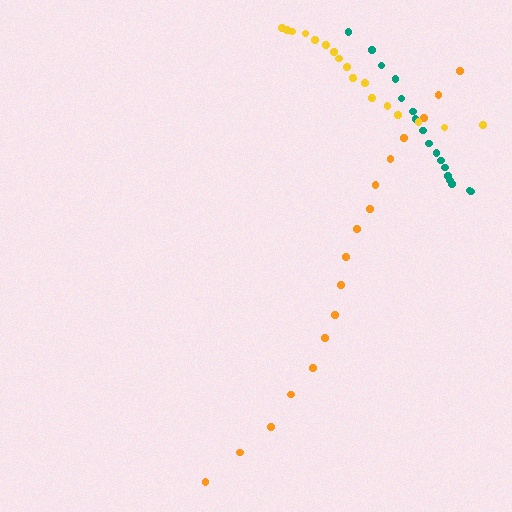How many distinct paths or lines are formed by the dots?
There are 3 distinct paths.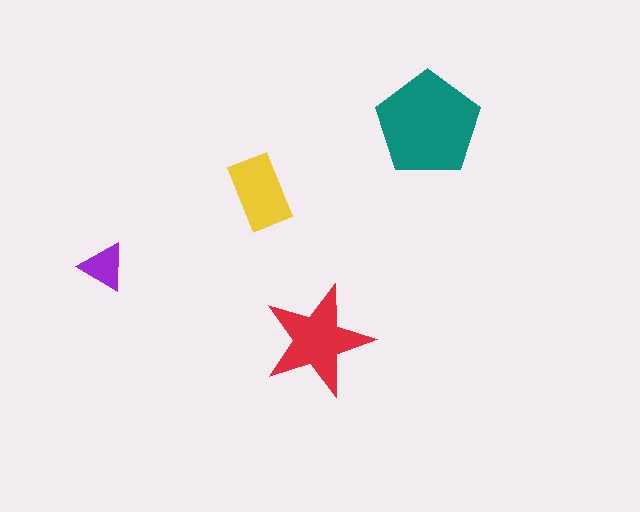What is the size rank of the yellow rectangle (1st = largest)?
3rd.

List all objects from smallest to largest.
The purple triangle, the yellow rectangle, the red star, the teal pentagon.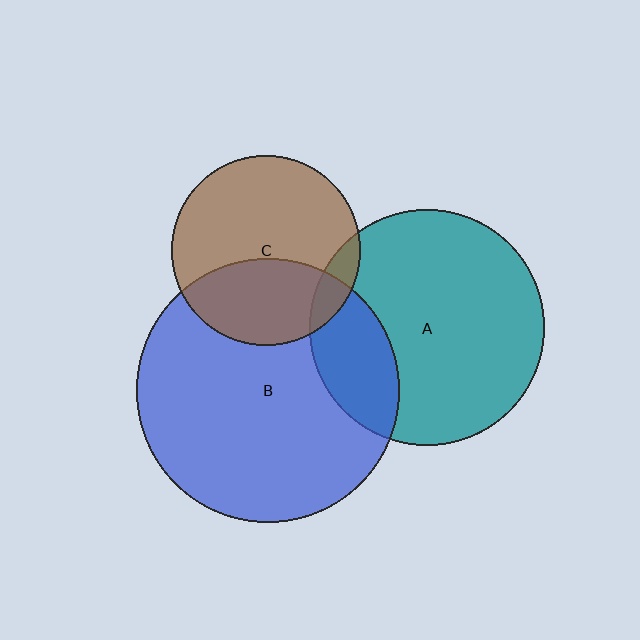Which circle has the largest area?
Circle B (blue).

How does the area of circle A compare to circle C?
Approximately 1.5 times.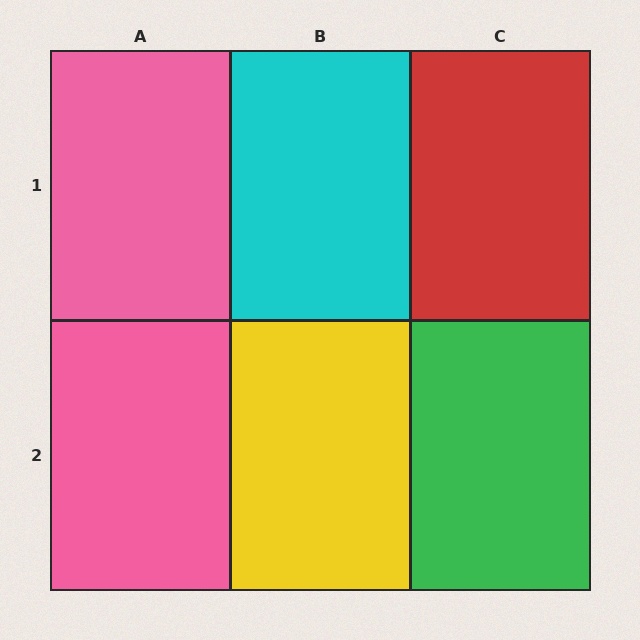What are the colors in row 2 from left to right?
Pink, yellow, green.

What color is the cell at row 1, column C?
Red.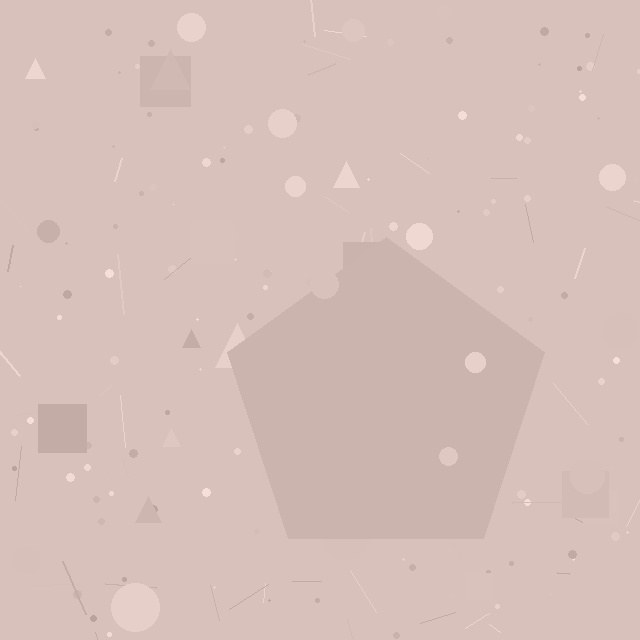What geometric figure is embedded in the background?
A pentagon is embedded in the background.